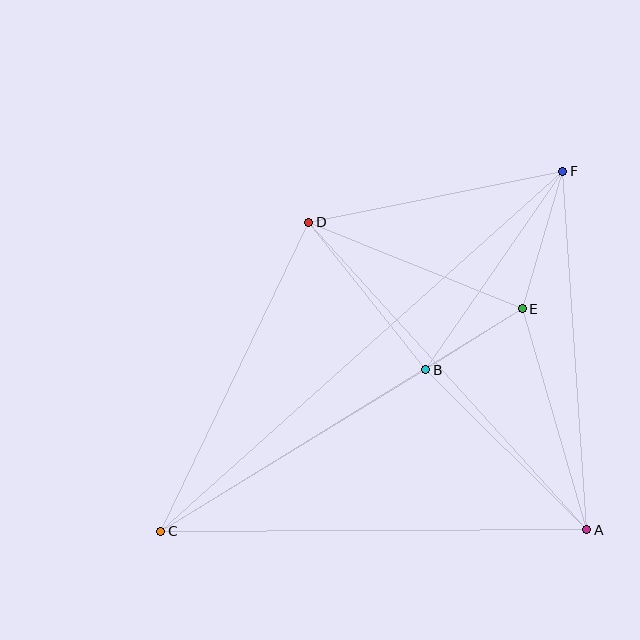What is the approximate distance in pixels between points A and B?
The distance between A and B is approximately 227 pixels.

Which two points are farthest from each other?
Points C and F are farthest from each other.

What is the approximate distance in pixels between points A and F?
The distance between A and F is approximately 360 pixels.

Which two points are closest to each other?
Points B and E are closest to each other.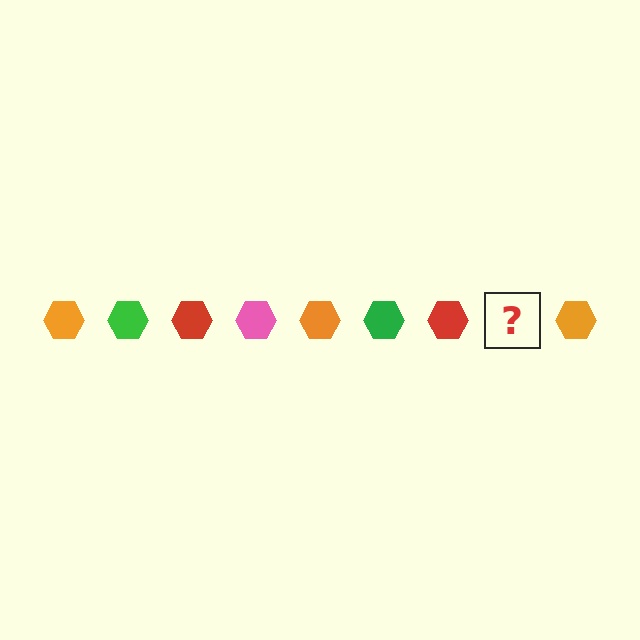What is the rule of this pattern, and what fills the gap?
The rule is that the pattern cycles through orange, green, red, pink hexagons. The gap should be filled with a pink hexagon.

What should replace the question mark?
The question mark should be replaced with a pink hexagon.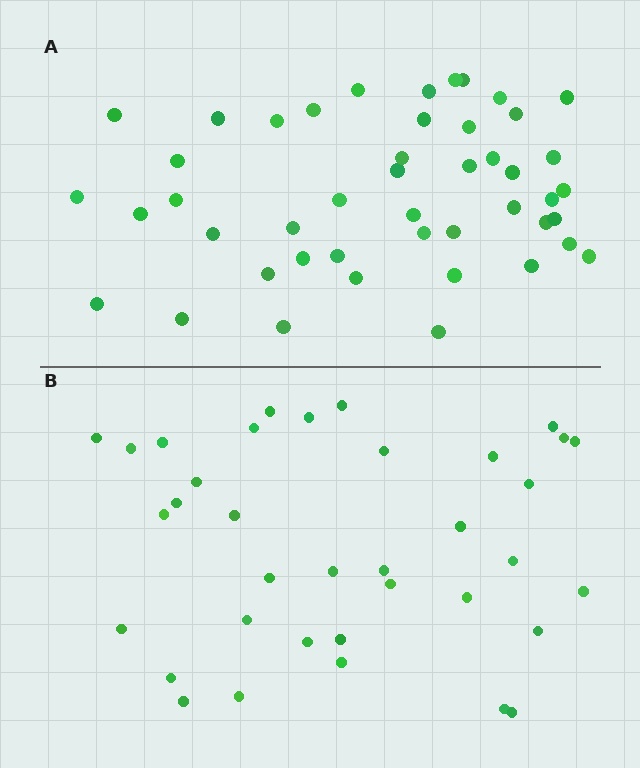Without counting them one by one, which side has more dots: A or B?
Region A (the top region) has more dots.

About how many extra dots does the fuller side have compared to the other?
Region A has roughly 10 or so more dots than region B.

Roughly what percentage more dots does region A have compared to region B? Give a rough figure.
About 30% more.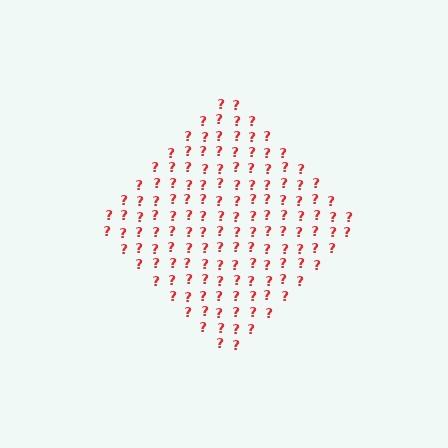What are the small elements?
The small elements are question marks.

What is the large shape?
The large shape is a diamond.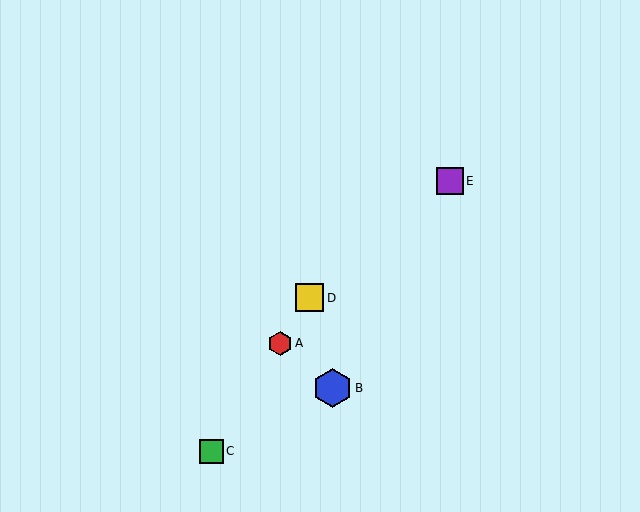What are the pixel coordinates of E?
Object E is at (450, 181).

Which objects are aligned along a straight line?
Objects A, C, D are aligned along a straight line.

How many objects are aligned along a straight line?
3 objects (A, C, D) are aligned along a straight line.